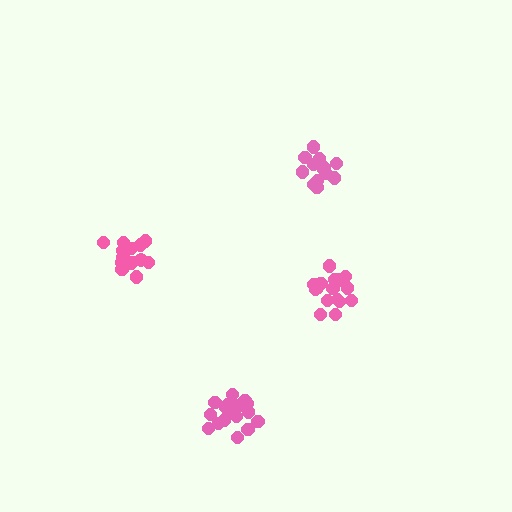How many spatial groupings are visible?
There are 4 spatial groupings.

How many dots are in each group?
Group 1: 14 dots, Group 2: 15 dots, Group 3: 18 dots, Group 4: 18 dots (65 total).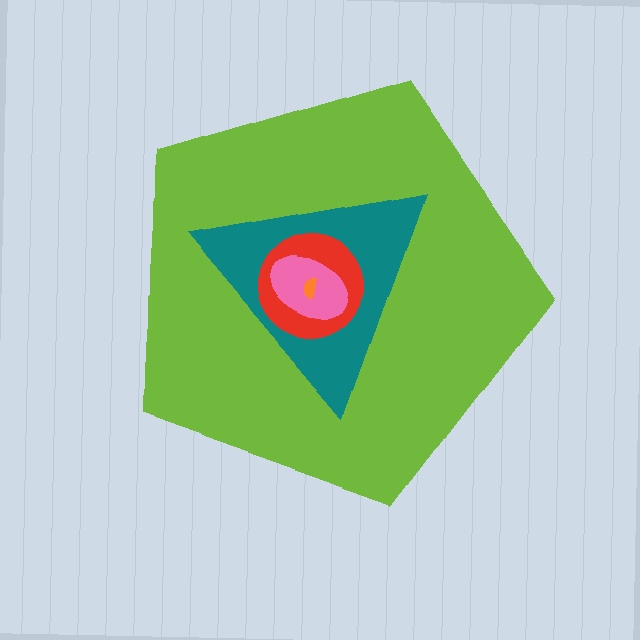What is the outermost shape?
The lime pentagon.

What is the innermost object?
The orange semicircle.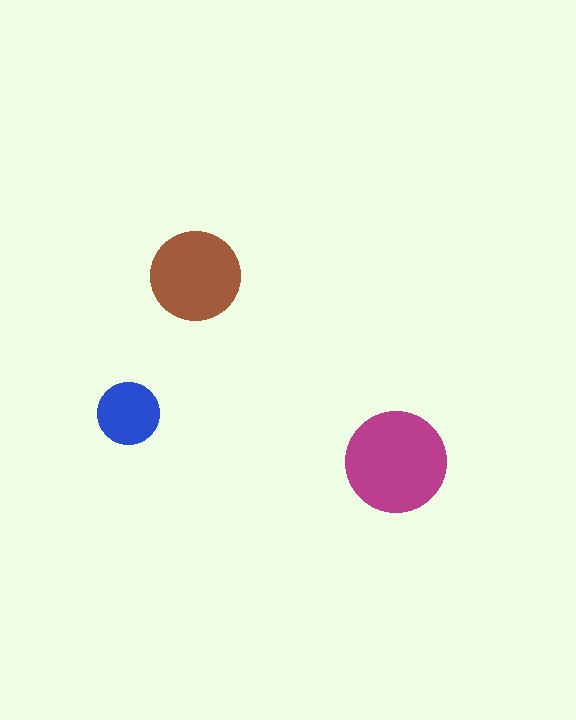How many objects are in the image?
There are 3 objects in the image.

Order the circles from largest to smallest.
the magenta one, the brown one, the blue one.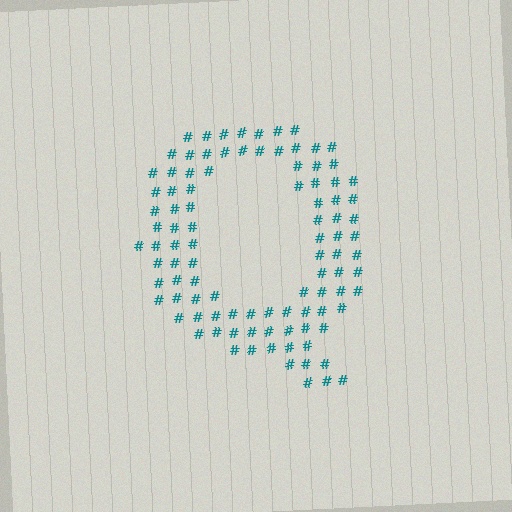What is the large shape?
The large shape is the letter Q.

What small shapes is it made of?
It is made of small hash symbols.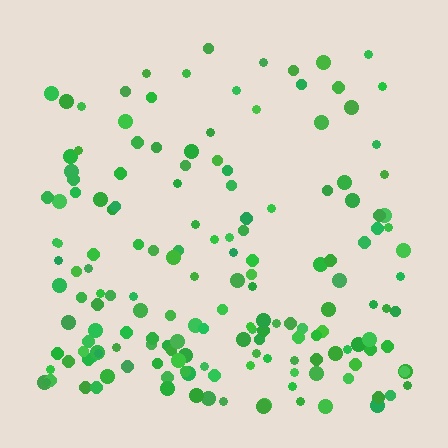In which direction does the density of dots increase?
From top to bottom, with the bottom side densest.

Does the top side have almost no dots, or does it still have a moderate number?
Still a moderate number, just noticeably fewer than the bottom.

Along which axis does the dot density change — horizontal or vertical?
Vertical.